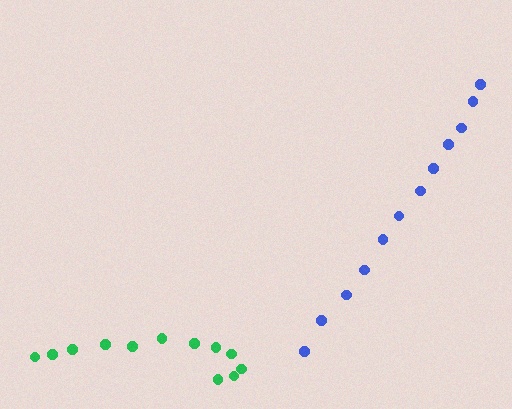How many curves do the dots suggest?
There are 2 distinct paths.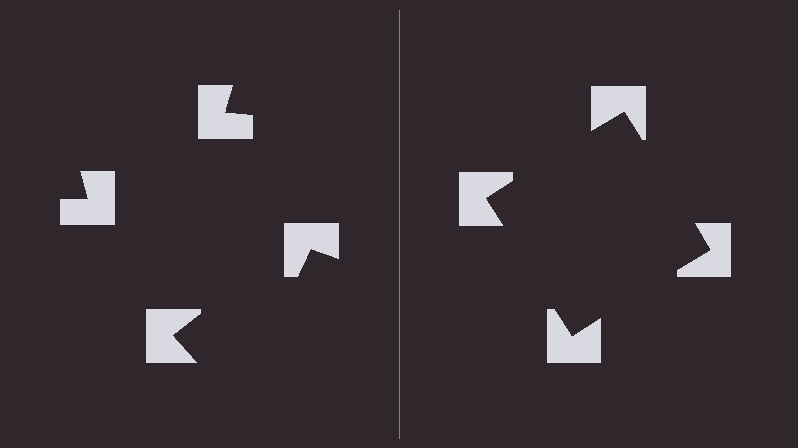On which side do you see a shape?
An illusory square appears on the right side. On the left side the wedge cuts are rotated, so no coherent shape forms.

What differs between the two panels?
The notched squares are positioned identically on both sides; only the wedge orientations differ. On the right they align to a square; on the left they are misaligned.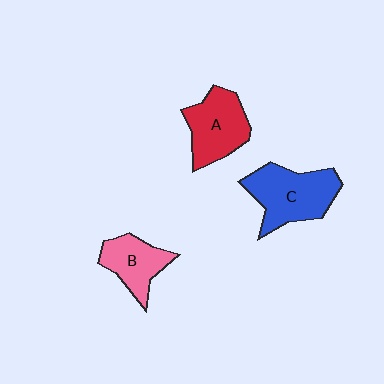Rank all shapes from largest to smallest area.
From largest to smallest: C (blue), A (red), B (pink).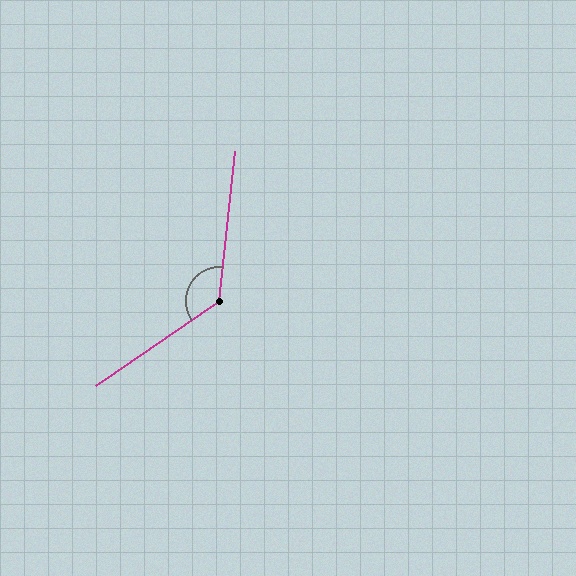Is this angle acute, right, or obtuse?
It is obtuse.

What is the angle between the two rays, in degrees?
Approximately 131 degrees.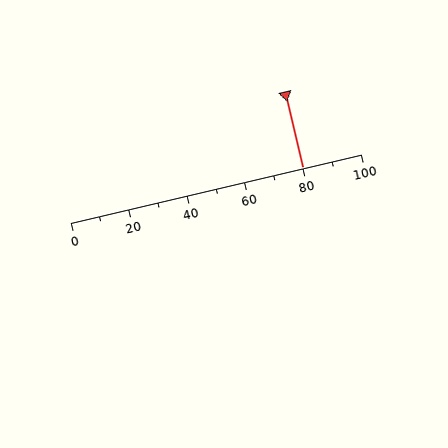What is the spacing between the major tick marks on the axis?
The major ticks are spaced 20 apart.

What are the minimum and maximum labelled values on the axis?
The axis runs from 0 to 100.